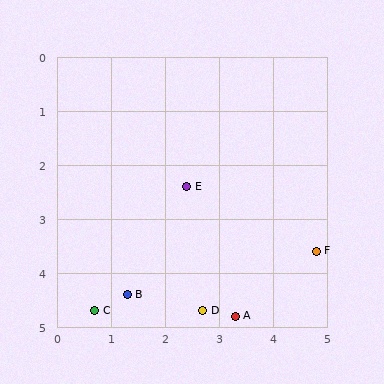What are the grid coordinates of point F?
Point F is at approximately (4.8, 3.6).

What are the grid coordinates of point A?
Point A is at approximately (3.3, 4.8).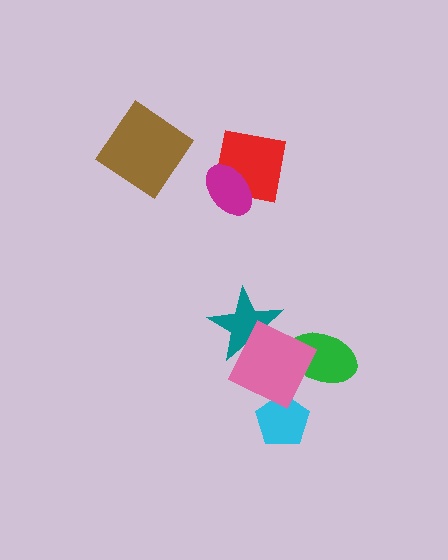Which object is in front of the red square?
The magenta ellipse is in front of the red square.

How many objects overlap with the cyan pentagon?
1 object overlaps with the cyan pentagon.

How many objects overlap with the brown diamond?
0 objects overlap with the brown diamond.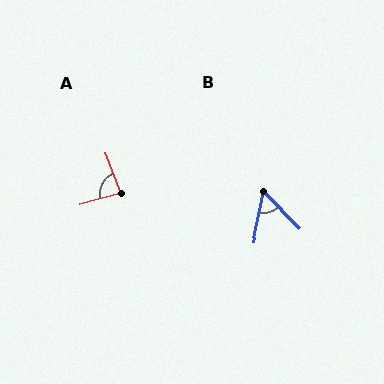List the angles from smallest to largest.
B (56°), A (84°).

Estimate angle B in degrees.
Approximately 56 degrees.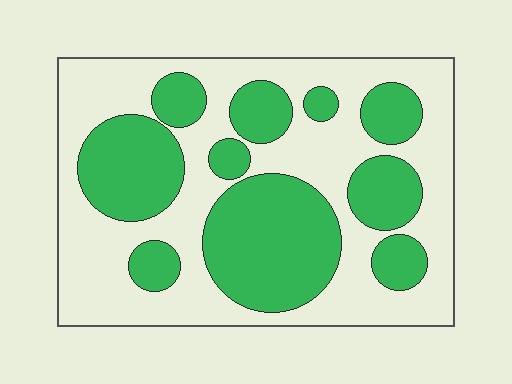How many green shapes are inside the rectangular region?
10.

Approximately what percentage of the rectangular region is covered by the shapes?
Approximately 40%.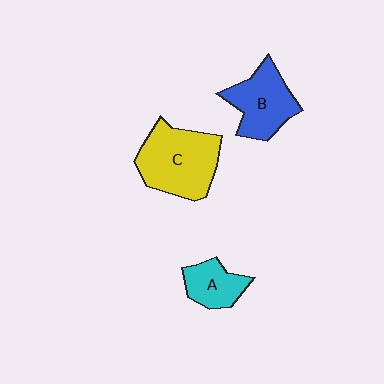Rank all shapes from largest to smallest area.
From largest to smallest: C (yellow), B (blue), A (cyan).